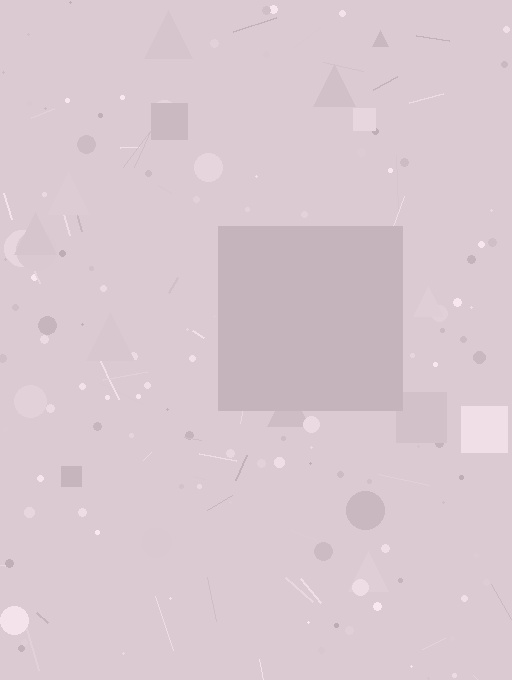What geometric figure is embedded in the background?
A square is embedded in the background.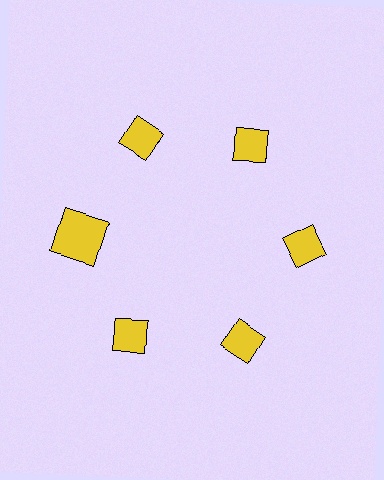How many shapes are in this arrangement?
There are 6 shapes arranged in a ring pattern.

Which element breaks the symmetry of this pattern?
The yellow square at roughly the 9 o'clock position breaks the symmetry. All other shapes are yellow diamonds.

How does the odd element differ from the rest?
It has a different shape: square instead of diamond.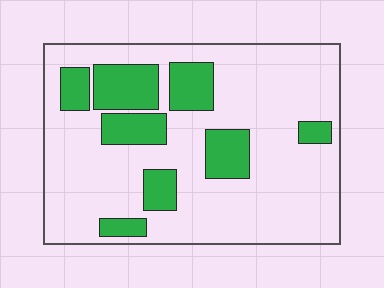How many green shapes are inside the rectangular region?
8.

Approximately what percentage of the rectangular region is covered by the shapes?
Approximately 25%.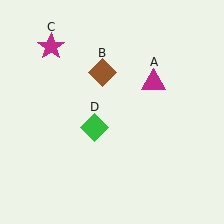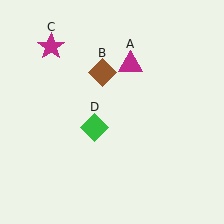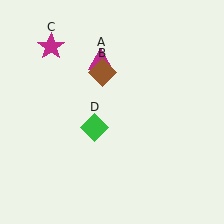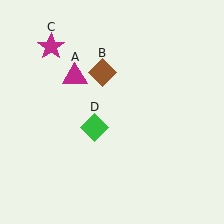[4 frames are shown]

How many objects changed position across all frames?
1 object changed position: magenta triangle (object A).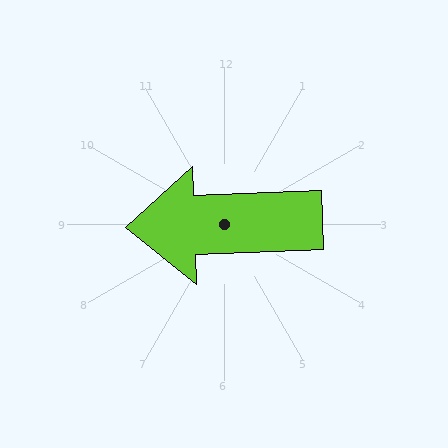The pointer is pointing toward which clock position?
Roughly 9 o'clock.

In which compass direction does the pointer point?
West.